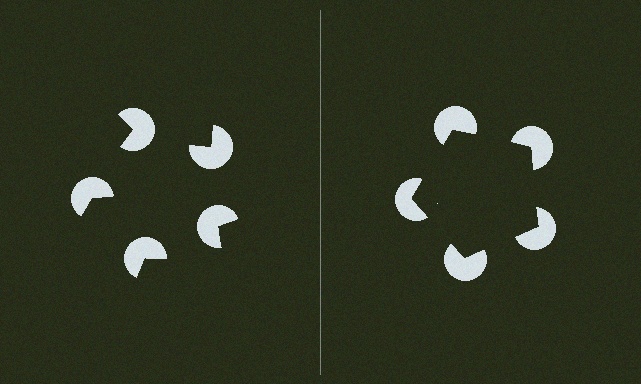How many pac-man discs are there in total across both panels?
10 — 5 on each side.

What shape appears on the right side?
An illusory pentagon.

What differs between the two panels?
The pac-man discs are positioned identically on both sides; only the wedge orientations differ. On the right they align to a pentagon; on the left they are misaligned.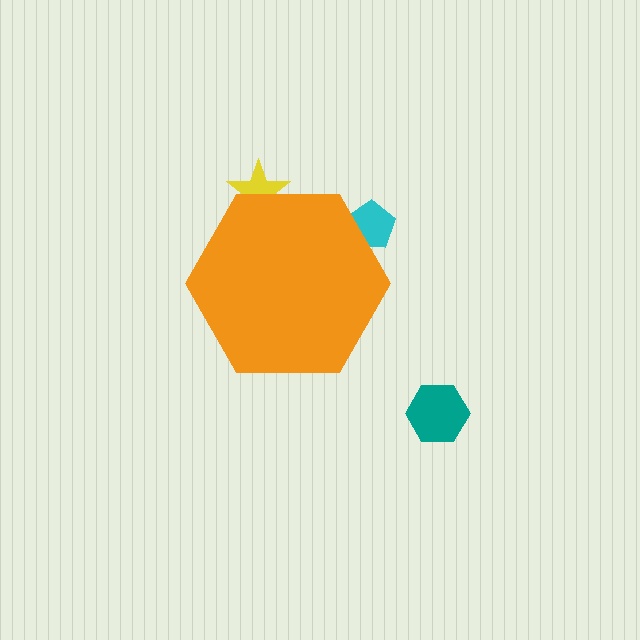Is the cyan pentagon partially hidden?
Yes, the cyan pentagon is partially hidden behind the orange hexagon.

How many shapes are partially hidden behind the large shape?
2 shapes are partially hidden.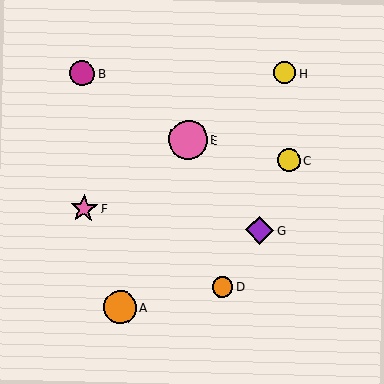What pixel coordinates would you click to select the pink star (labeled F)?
Click at (84, 209) to select the pink star F.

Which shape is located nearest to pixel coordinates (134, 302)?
The orange circle (labeled A) at (120, 308) is nearest to that location.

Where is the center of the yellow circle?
The center of the yellow circle is at (289, 161).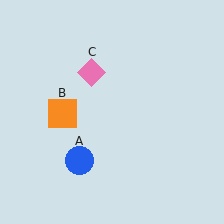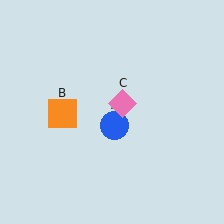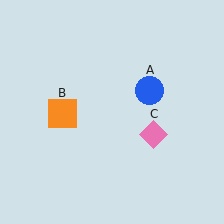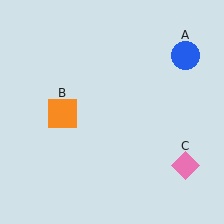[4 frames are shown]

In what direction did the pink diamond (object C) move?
The pink diamond (object C) moved down and to the right.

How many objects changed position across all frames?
2 objects changed position: blue circle (object A), pink diamond (object C).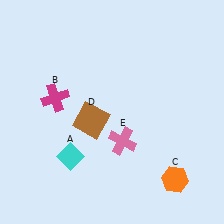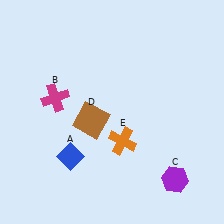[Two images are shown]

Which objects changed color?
A changed from cyan to blue. C changed from orange to purple. E changed from pink to orange.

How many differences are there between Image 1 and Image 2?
There are 3 differences between the two images.